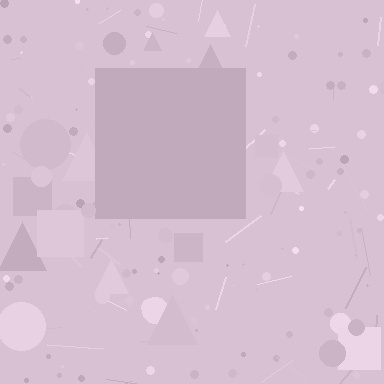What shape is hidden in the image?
A square is hidden in the image.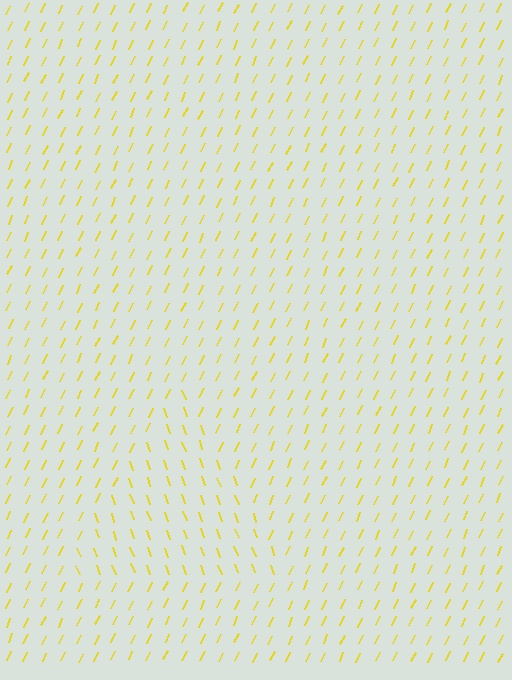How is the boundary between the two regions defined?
The boundary is defined purely by a change in line orientation (approximately 45 degrees difference). All lines are the same color and thickness.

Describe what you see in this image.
The image is filled with small yellow line segments. A triangle region in the image has lines oriented differently from the surrounding lines, creating a visible texture boundary.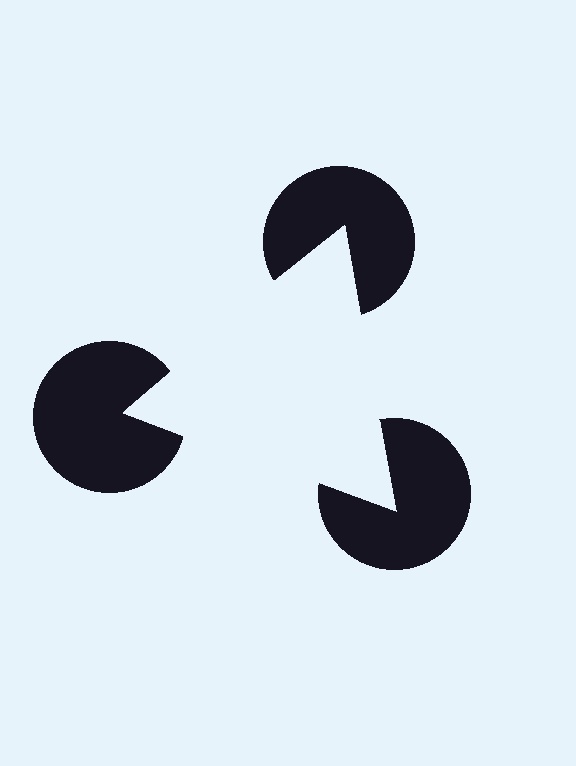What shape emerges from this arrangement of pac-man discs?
An illusory triangle — its edges are inferred from the aligned wedge cuts in the pac-man discs, not physically drawn.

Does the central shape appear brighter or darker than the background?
It typically appears slightly brighter than the background, even though no actual brightness change is drawn.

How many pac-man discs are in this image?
There are 3 — one at each vertex of the illusory triangle.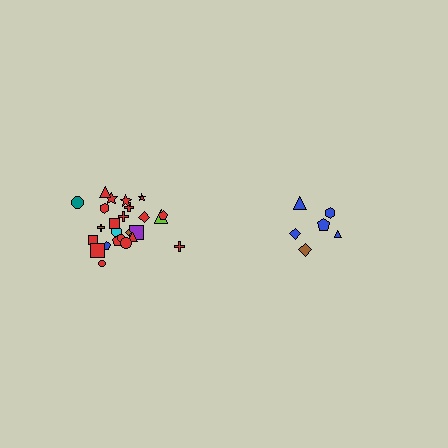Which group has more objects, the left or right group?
The left group.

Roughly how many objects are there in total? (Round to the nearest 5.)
Roughly 30 objects in total.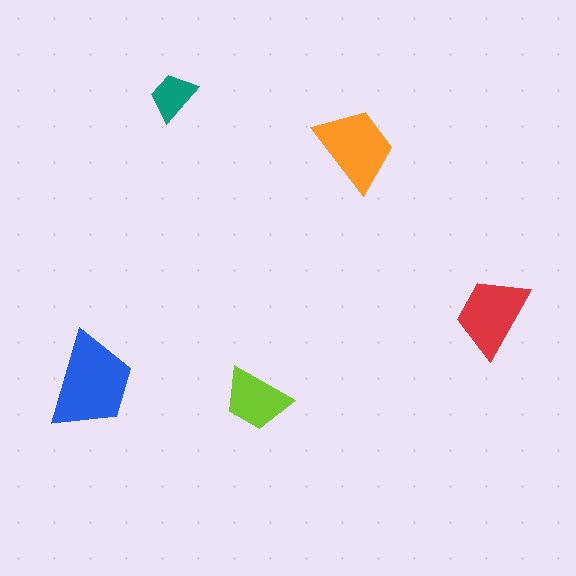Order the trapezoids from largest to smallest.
the blue one, the orange one, the red one, the lime one, the teal one.